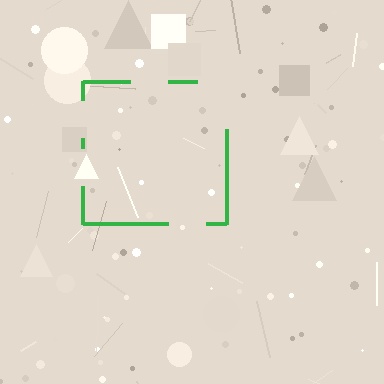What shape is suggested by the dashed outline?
The dashed outline suggests a square.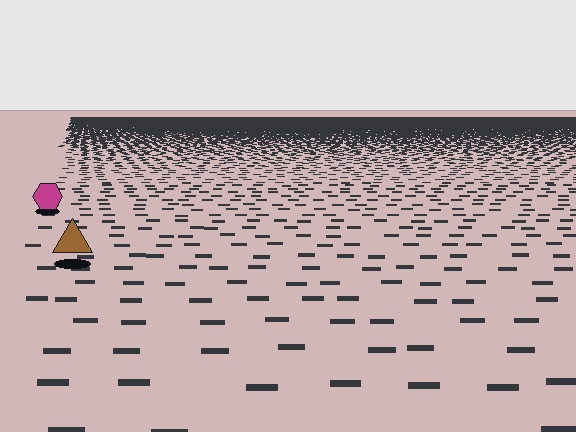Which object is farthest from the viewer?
The magenta hexagon is farthest from the viewer. It appears smaller and the ground texture around it is denser.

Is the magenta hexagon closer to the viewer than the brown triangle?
No. The brown triangle is closer — you can tell from the texture gradient: the ground texture is coarser near it.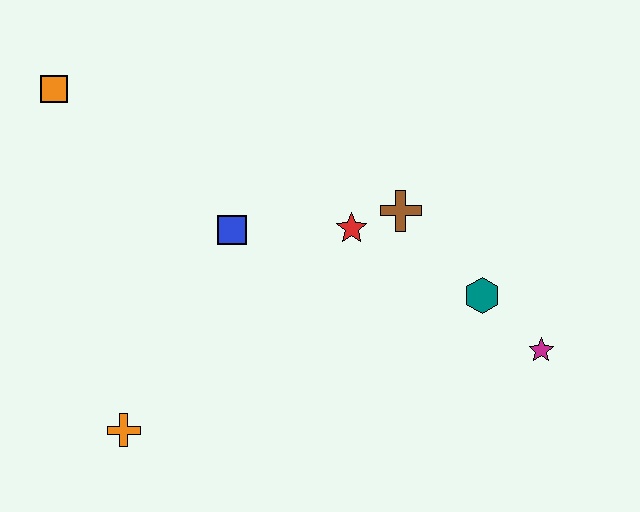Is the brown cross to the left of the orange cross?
No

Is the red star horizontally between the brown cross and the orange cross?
Yes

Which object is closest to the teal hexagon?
The magenta star is closest to the teal hexagon.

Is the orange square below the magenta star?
No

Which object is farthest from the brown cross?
The orange square is farthest from the brown cross.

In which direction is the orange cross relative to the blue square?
The orange cross is below the blue square.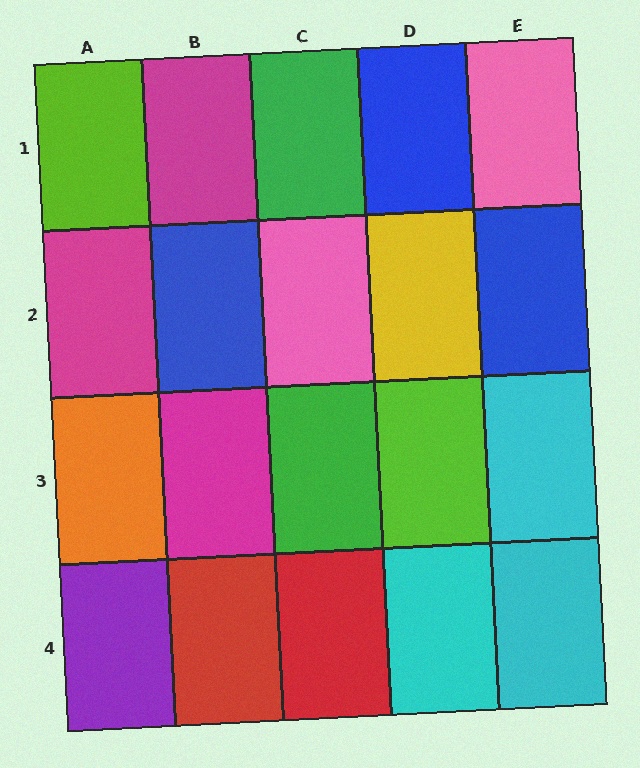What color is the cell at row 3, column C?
Green.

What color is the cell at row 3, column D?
Lime.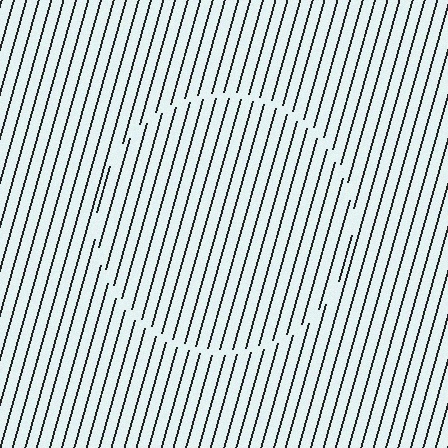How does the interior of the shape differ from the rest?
The interior of the shape contains the same grating, shifted by half a period — the contour is defined by the phase discontinuity where line-ends from the inner and outer gratings abut.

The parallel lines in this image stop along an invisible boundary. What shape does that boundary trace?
An illusory circle. The interior of the shape contains the same grating, shifted by half a period — the contour is defined by the phase discontinuity where line-ends from the inner and outer gratings abut.